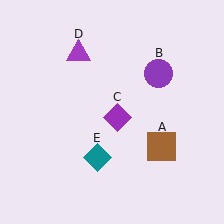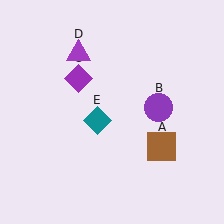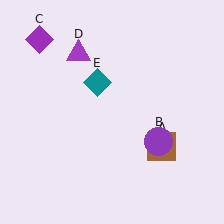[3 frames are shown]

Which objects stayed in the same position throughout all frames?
Brown square (object A) and purple triangle (object D) remained stationary.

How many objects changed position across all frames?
3 objects changed position: purple circle (object B), purple diamond (object C), teal diamond (object E).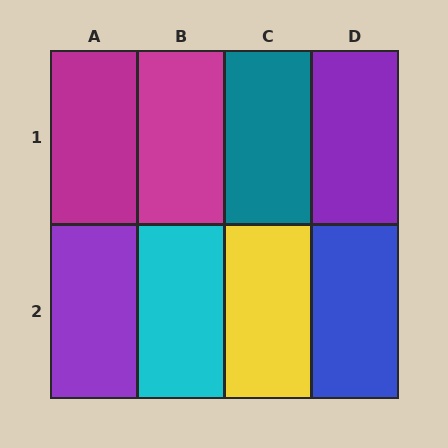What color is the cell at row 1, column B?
Magenta.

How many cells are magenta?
2 cells are magenta.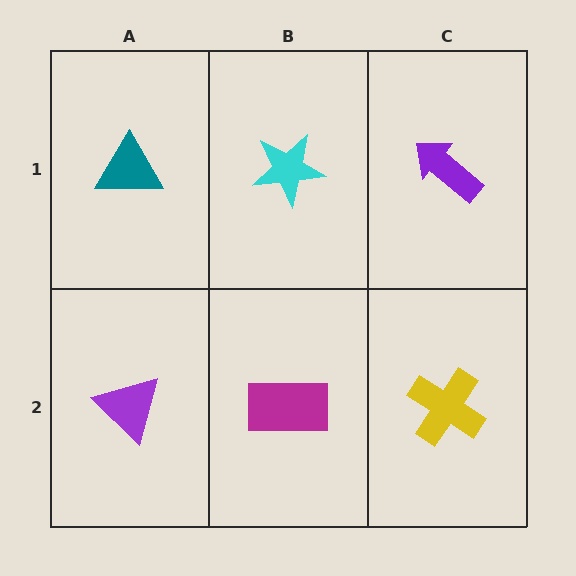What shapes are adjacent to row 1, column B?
A magenta rectangle (row 2, column B), a teal triangle (row 1, column A), a purple arrow (row 1, column C).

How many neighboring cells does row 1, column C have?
2.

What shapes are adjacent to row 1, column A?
A purple triangle (row 2, column A), a cyan star (row 1, column B).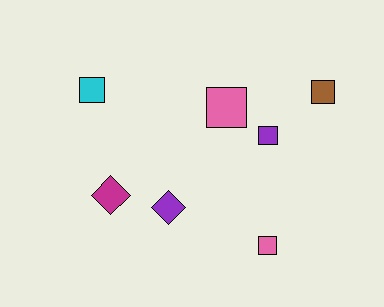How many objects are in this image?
There are 7 objects.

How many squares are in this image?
There are 5 squares.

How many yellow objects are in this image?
There are no yellow objects.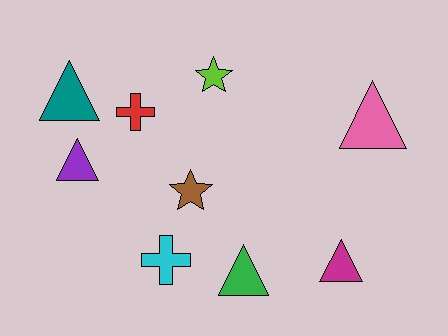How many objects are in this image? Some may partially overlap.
There are 9 objects.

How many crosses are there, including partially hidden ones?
There are 2 crosses.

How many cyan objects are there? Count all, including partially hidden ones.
There is 1 cyan object.